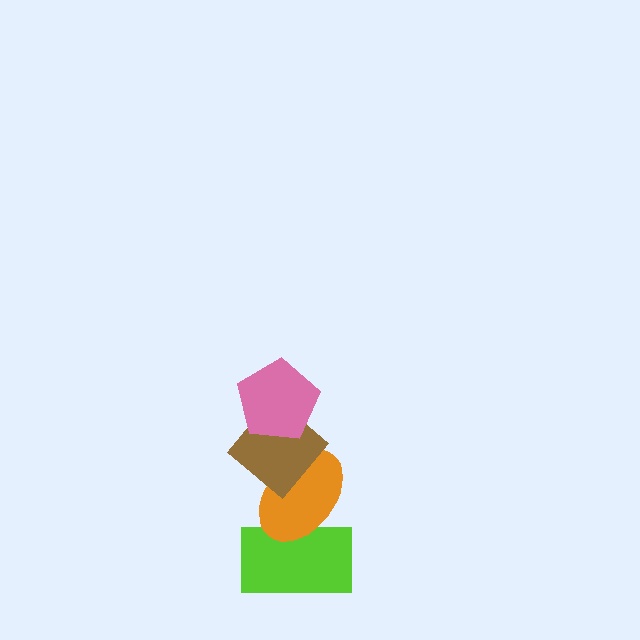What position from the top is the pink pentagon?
The pink pentagon is 1st from the top.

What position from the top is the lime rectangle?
The lime rectangle is 4th from the top.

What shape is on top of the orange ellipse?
The brown diamond is on top of the orange ellipse.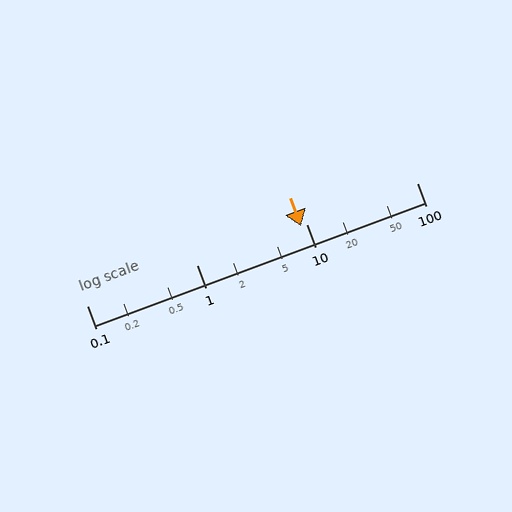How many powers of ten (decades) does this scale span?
The scale spans 3 decades, from 0.1 to 100.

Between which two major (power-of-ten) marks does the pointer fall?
The pointer is between 1 and 10.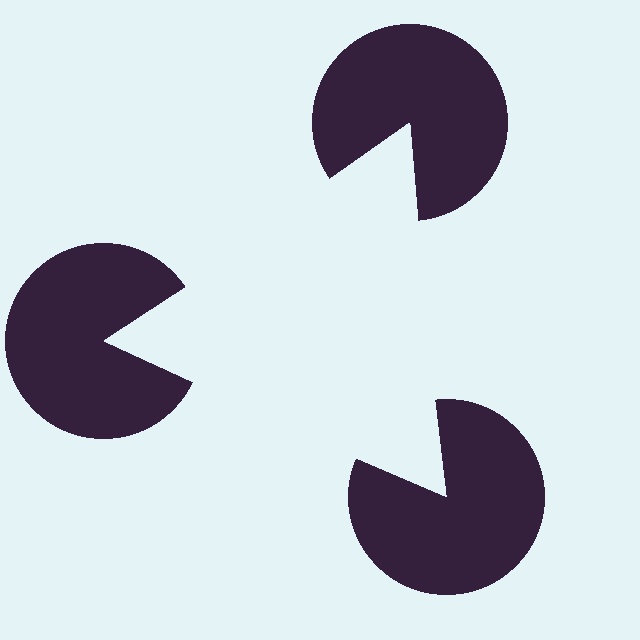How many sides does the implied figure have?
3 sides.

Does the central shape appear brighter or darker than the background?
It typically appears slightly brighter than the background, even though no actual brightness change is drawn.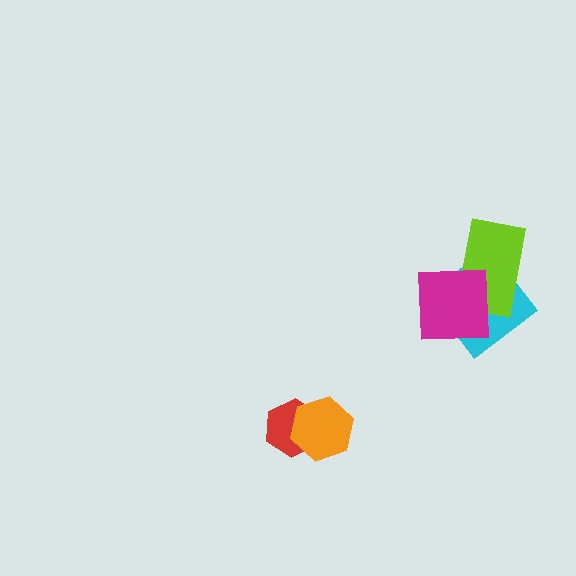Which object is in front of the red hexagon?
The orange hexagon is in front of the red hexagon.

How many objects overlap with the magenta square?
2 objects overlap with the magenta square.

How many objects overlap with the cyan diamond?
2 objects overlap with the cyan diamond.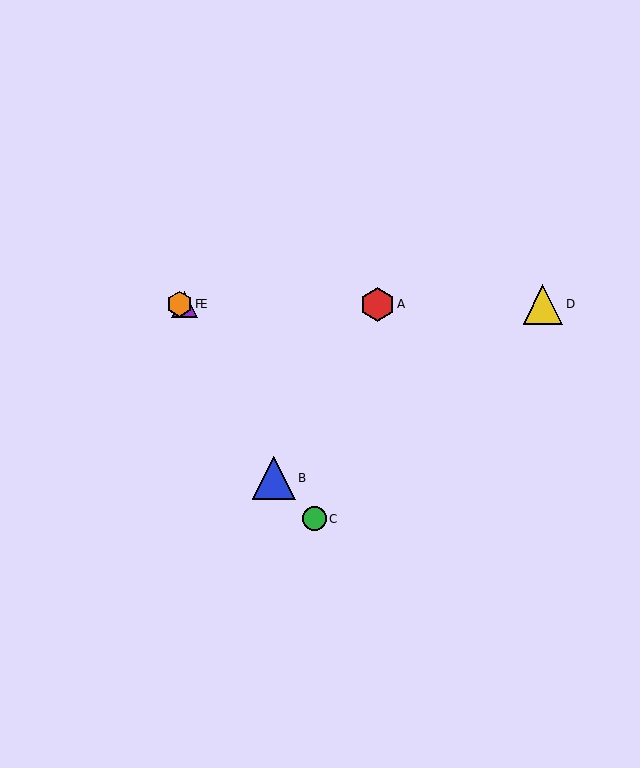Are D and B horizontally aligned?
No, D is at y≈304 and B is at y≈478.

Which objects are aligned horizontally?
Objects A, D, E, F are aligned horizontally.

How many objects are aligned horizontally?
4 objects (A, D, E, F) are aligned horizontally.